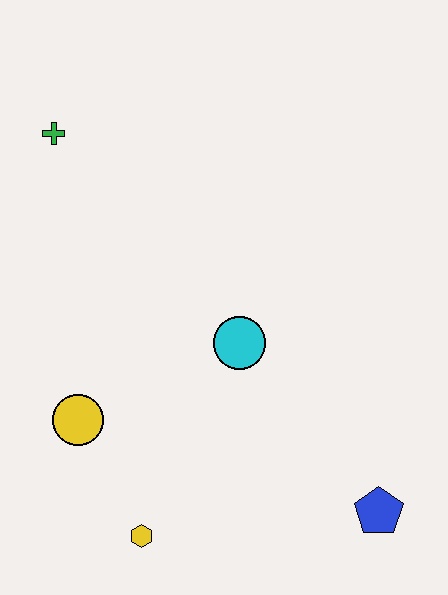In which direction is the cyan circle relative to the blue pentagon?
The cyan circle is above the blue pentagon.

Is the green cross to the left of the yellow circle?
Yes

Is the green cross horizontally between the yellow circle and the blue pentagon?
No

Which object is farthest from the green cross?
The blue pentagon is farthest from the green cross.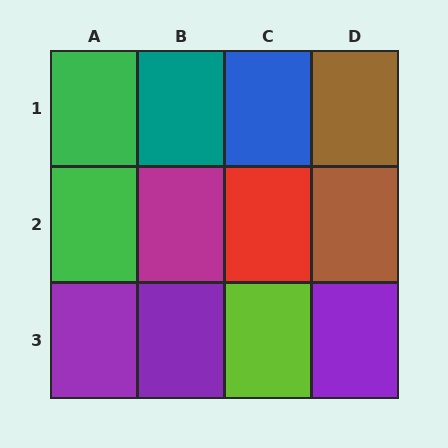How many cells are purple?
3 cells are purple.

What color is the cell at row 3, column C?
Lime.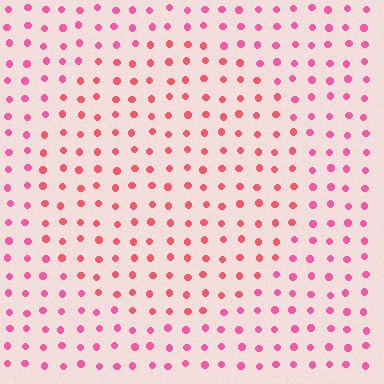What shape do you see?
I see a circle.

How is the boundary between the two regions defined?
The boundary is defined purely by a slight shift in hue (about 24 degrees). Spacing, size, and orientation are identical on both sides.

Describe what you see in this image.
The image is filled with small pink elements in a uniform arrangement. A circle-shaped region is visible where the elements are tinted to a slightly different hue, forming a subtle color boundary.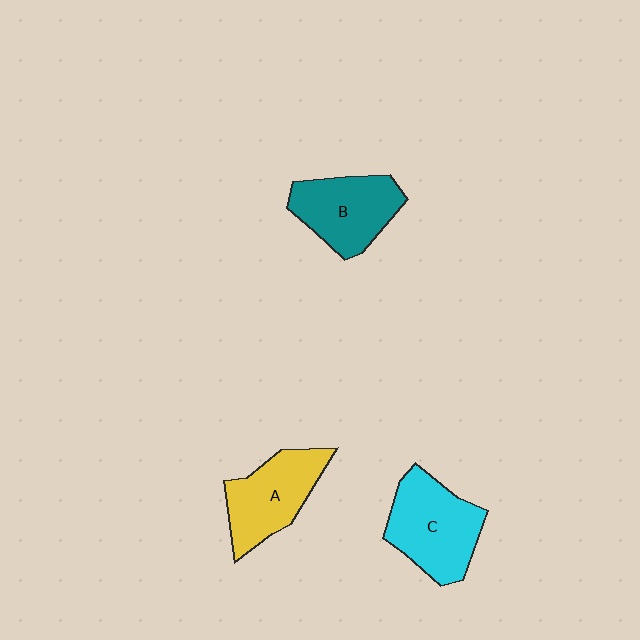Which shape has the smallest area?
Shape B (teal).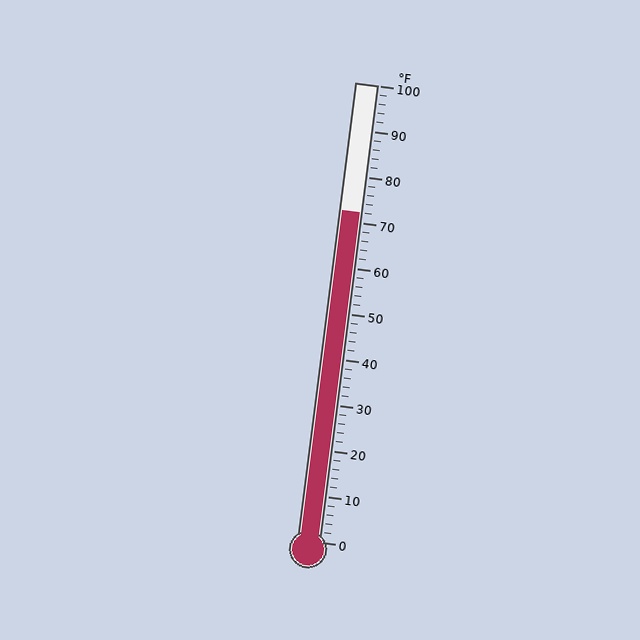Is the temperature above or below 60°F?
The temperature is above 60°F.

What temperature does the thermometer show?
The thermometer shows approximately 72°F.